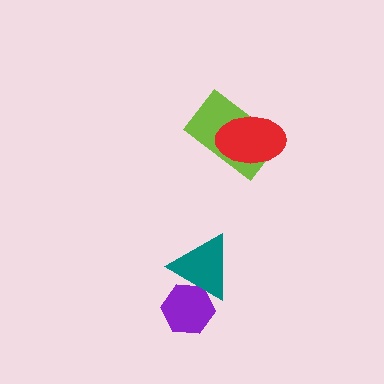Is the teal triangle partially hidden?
No, no other shape covers it.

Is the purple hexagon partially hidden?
Yes, it is partially covered by another shape.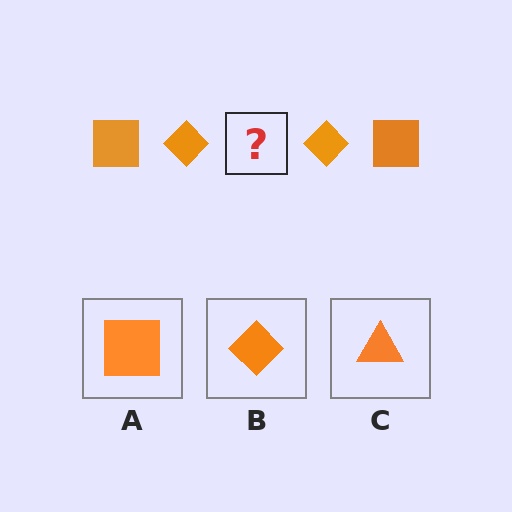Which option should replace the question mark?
Option A.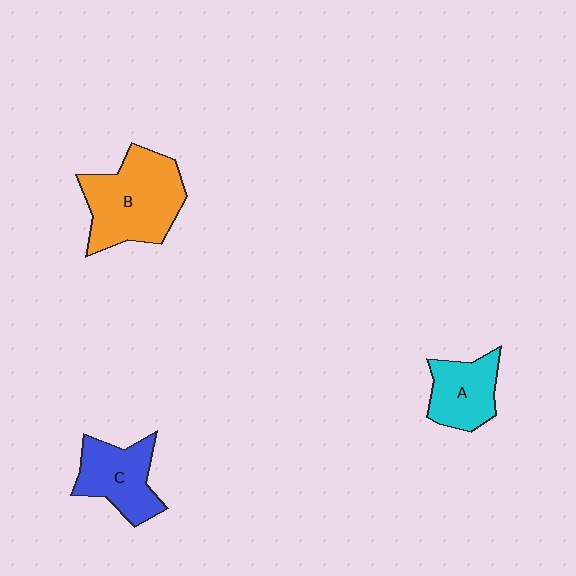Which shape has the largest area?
Shape B (orange).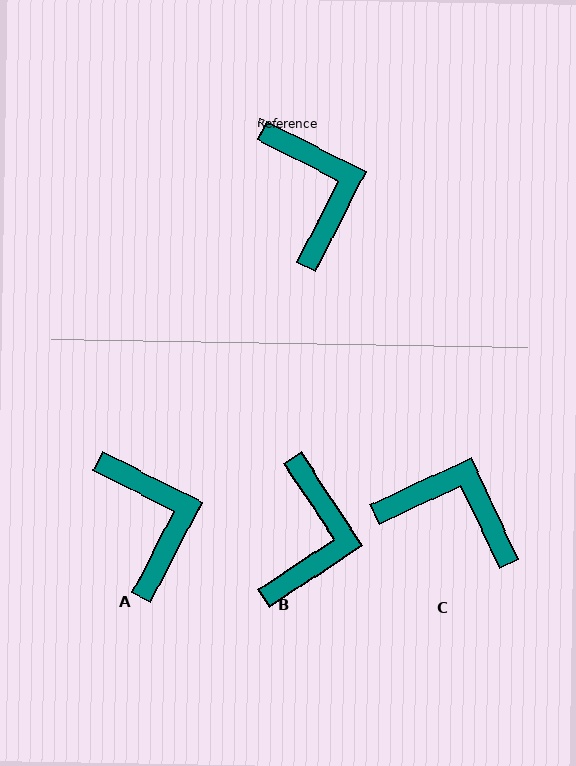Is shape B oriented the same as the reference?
No, it is off by about 29 degrees.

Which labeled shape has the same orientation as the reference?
A.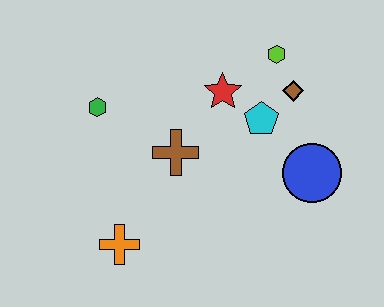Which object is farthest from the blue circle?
The green hexagon is farthest from the blue circle.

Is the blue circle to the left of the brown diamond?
No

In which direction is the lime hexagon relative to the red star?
The lime hexagon is to the right of the red star.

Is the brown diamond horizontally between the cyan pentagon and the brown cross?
No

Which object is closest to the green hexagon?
The brown cross is closest to the green hexagon.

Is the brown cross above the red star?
No